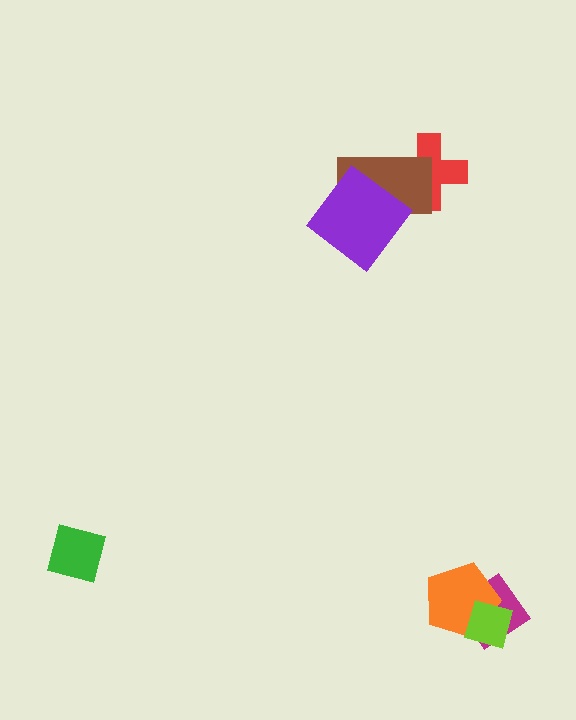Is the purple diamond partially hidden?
No, no other shape covers it.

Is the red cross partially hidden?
Yes, it is partially covered by another shape.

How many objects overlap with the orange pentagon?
2 objects overlap with the orange pentagon.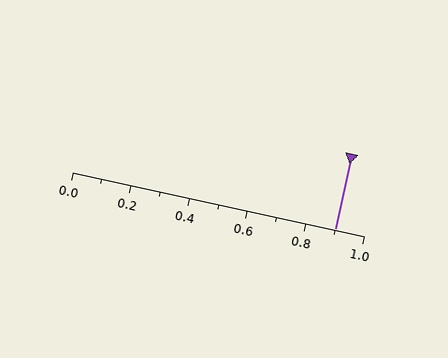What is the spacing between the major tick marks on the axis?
The major ticks are spaced 0.2 apart.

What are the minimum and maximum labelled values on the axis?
The axis runs from 0.0 to 1.0.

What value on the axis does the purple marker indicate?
The marker indicates approximately 0.9.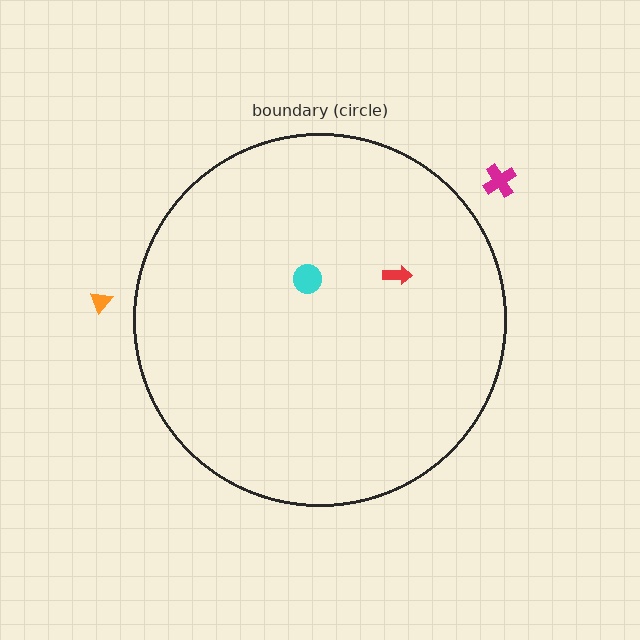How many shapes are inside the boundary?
2 inside, 2 outside.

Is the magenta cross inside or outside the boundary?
Outside.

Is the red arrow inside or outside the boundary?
Inside.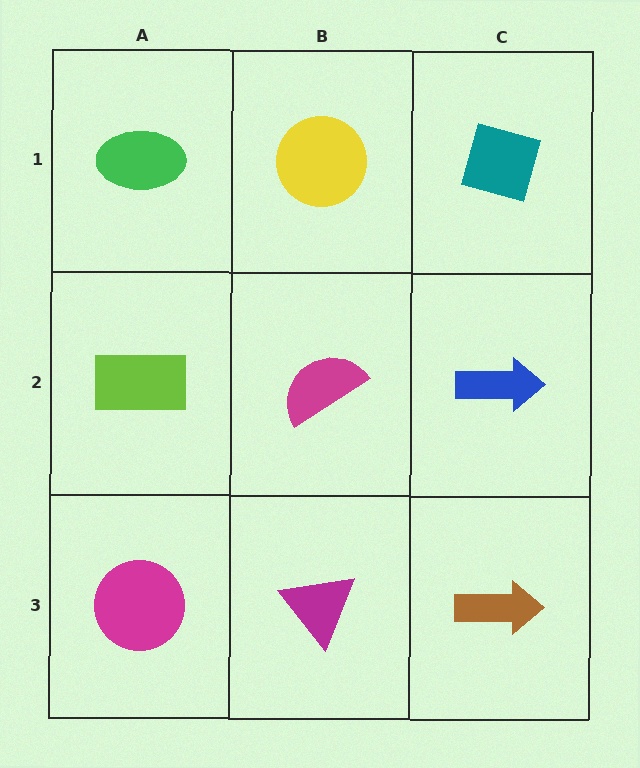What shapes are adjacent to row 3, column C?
A blue arrow (row 2, column C), a magenta triangle (row 3, column B).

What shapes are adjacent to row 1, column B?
A magenta semicircle (row 2, column B), a green ellipse (row 1, column A), a teal diamond (row 1, column C).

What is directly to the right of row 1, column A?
A yellow circle.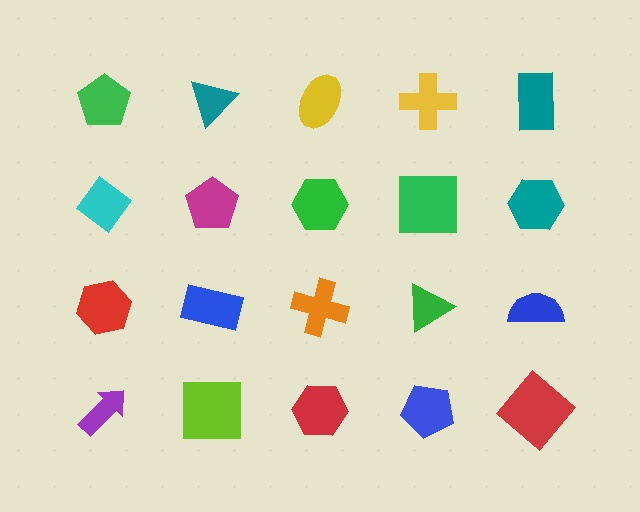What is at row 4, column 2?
A lime square.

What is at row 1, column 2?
A teal triangle.